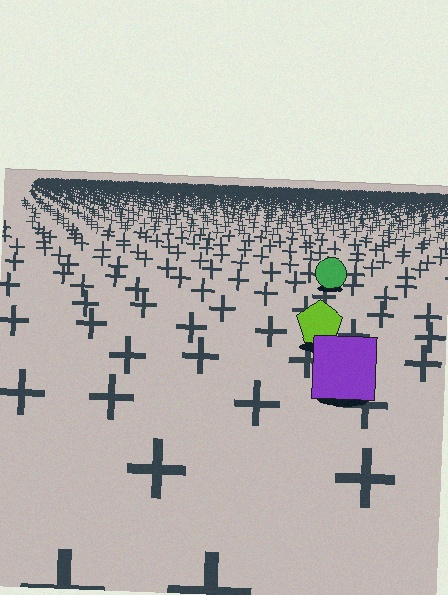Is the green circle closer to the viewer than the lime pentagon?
No. The lime pentagon is closer — you can tell from the texture gradient: the ground texture is coarser near it.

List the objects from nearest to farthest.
From nearest to farthest: the purple square, the lime pentagon, the green circle.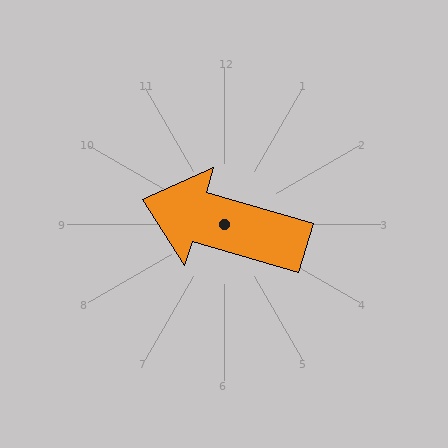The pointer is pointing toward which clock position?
Roughly 10 o'clock.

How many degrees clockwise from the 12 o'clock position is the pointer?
Approximately 286 degrees.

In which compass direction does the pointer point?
West.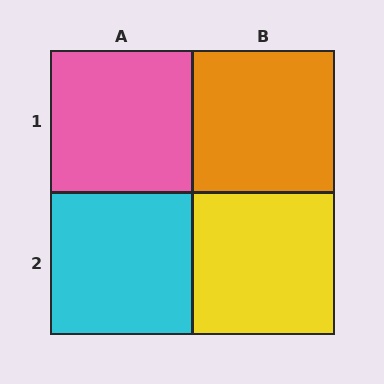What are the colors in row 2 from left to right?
Cyan, yellow.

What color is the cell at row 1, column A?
Pink.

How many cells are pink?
1 cell is pink.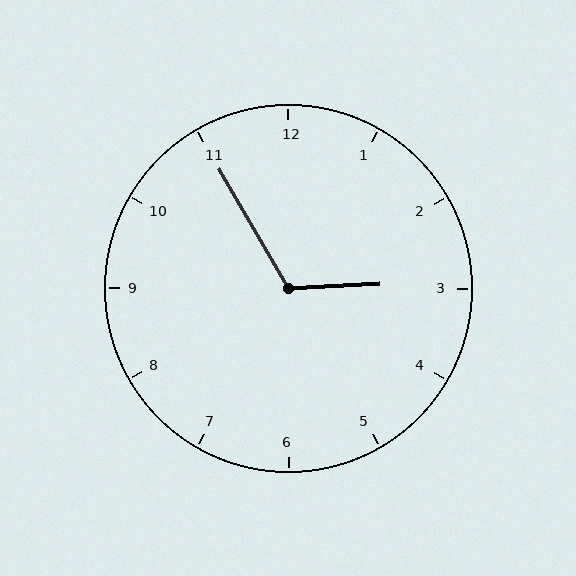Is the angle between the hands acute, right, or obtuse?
It is obtuse.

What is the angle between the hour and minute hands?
Approximately 118 degrees.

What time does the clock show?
2:55.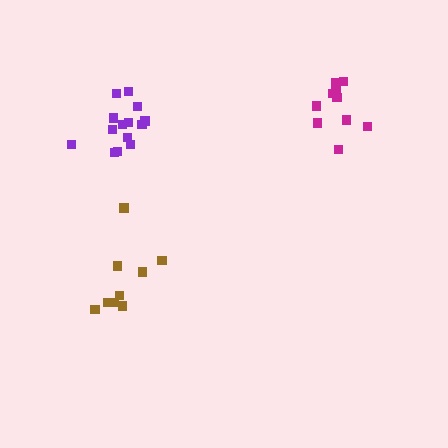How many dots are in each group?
Group 1: 9 dots, Group 2: 14 dots, Group 3: 10 dots (33 total).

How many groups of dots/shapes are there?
There are 3 groups.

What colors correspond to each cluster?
The clusters are colored: brown, purple, magenta.